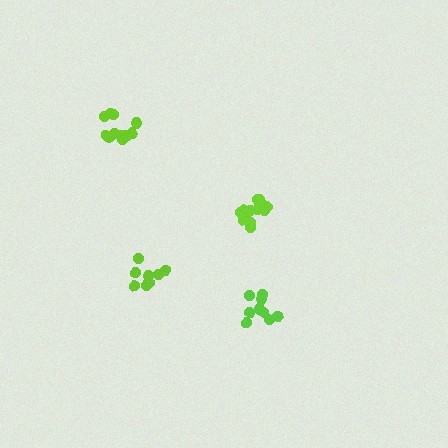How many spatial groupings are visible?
There are 4 spatial groupings.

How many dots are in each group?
Group 1: 11 dots, Group 2: 8 dots, Group 3: 9 dots, Group 4: 13 dots (41 total).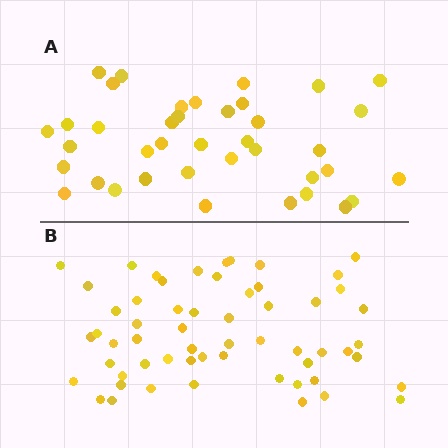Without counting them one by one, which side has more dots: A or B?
Region B (the bottom region) has more dots.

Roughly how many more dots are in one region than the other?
Region B has approximately 20 more dots than region A.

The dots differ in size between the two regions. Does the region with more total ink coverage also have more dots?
No. Region A has more total ink coverage because its dots are larger, but region B actually contains more individual dots. Total area can be misleading — the number of items is what matters here.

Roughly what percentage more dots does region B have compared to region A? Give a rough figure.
About 50% more.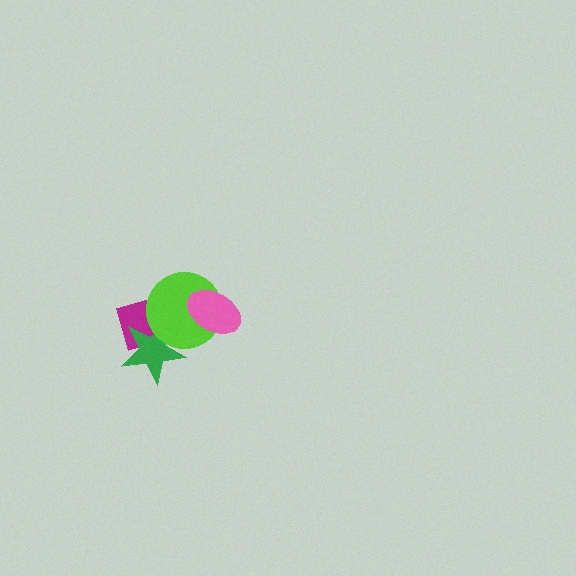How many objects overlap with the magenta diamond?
2 objects overlap with the magenta diamond.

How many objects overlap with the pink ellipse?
1 object overlaps with the pink ellipse.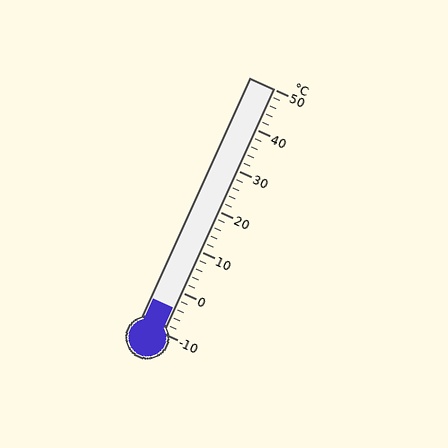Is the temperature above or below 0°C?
The temperature is below 0°C.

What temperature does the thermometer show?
The thermometer shows approximately -4°C.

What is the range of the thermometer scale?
The thermometer scale ranges from -10°C to 50°C.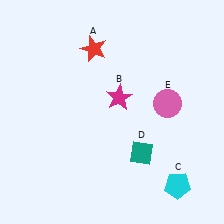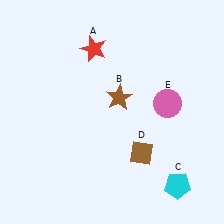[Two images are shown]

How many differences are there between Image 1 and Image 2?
There are 2 differences between the two images.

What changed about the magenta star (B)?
In Image 1, B is magenta. In Image 2, it changed to brown.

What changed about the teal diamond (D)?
In Image 1, D is teal. In Image 2, it changed to brown.